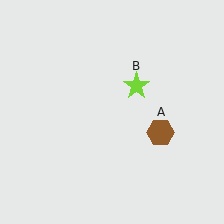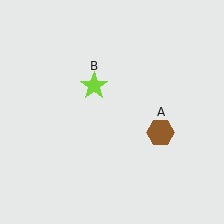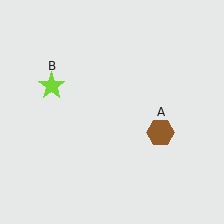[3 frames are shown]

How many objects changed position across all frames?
1 object changed position: lime star (object B).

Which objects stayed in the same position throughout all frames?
Brown hexagon (object A) remained stationary.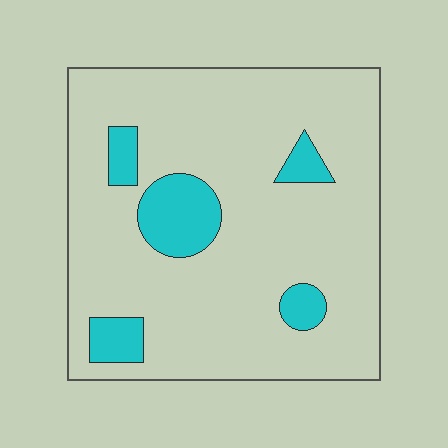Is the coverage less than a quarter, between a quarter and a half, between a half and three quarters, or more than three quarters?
Less than a quarter.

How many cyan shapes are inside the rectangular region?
5.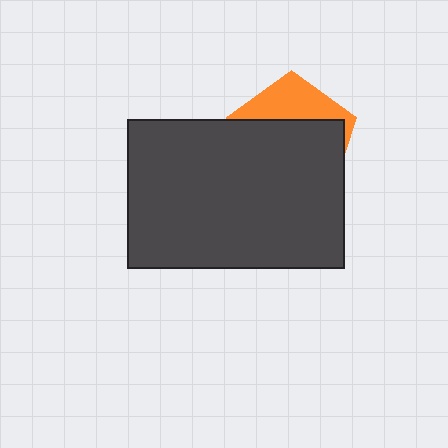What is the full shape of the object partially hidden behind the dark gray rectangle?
The partially hidden object is an orange pentagon.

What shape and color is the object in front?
The object in front is a dark gray rectangle.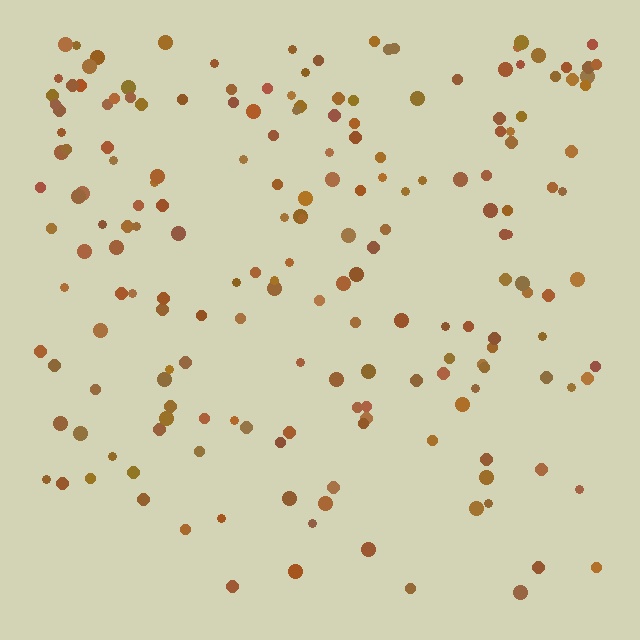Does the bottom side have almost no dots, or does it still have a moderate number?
Still a moderate number, just noticeably fewer than the top.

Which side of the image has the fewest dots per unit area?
The bottom.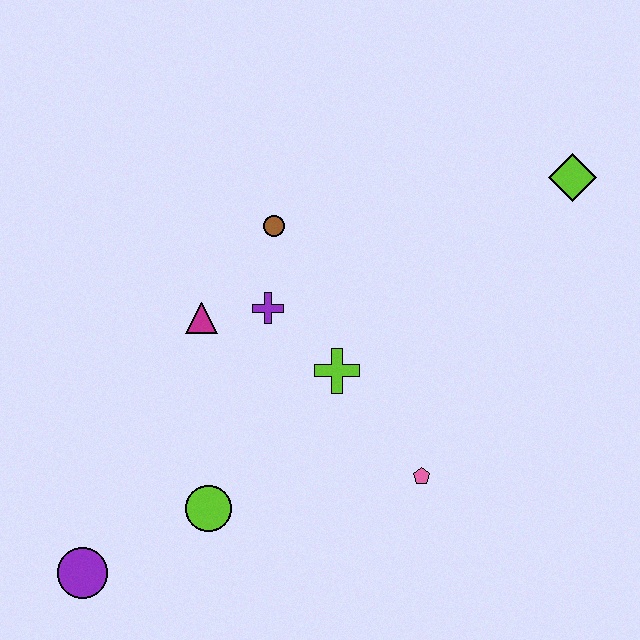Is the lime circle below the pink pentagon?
Yes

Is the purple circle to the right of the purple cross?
No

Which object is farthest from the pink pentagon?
The purple circle is farthest from the pink pentagon.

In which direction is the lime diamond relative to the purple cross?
The lime diamond is to the right of the purple cross.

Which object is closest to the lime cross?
The purple cross is closest to the lime cross.